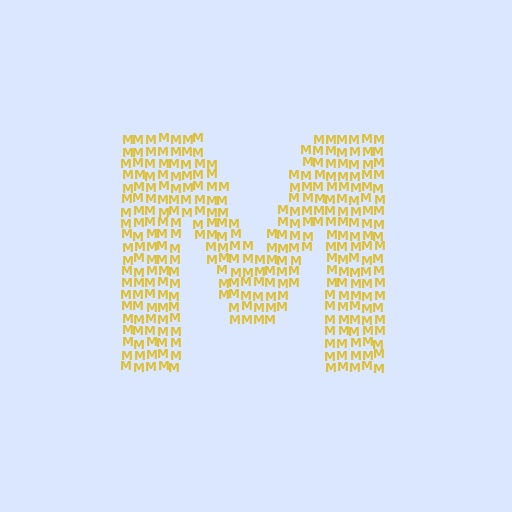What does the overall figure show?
The overall figure shows the letter M.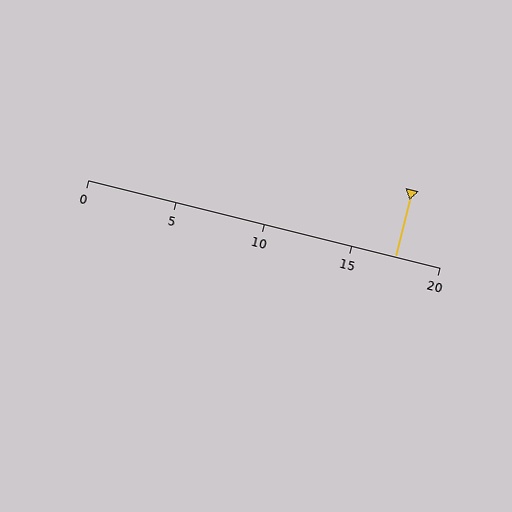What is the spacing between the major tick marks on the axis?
The major ticks are spaced 5 apart.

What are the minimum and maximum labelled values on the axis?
The axis runs from 0 to 20.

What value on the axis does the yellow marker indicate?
The marker indicates approximately 17.5.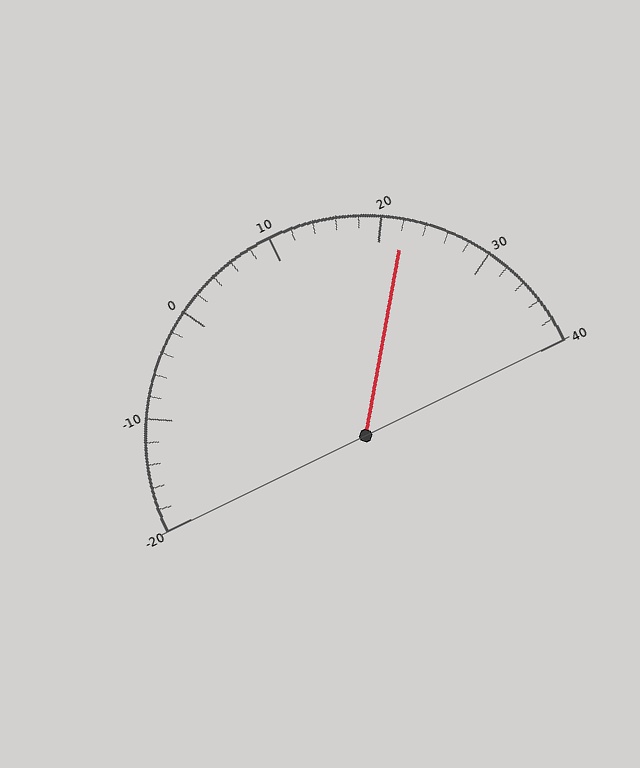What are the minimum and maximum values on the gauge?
The gauge ranges from -20 to 40.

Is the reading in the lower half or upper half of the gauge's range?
The reading is in the upper half of the range (-20 to 40).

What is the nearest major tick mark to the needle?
The nearest major tick mark is 20.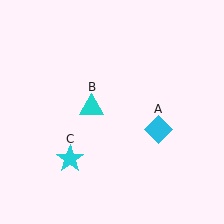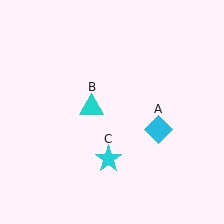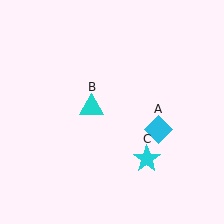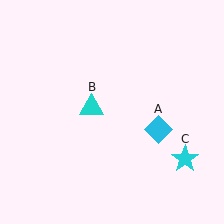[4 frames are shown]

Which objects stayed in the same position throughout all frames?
Cyan diamond (object A) and cyan triangle (object B) remained stationary.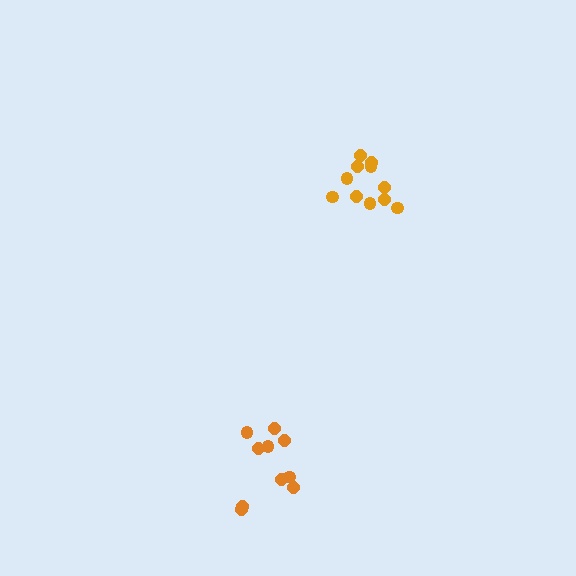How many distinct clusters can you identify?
There are 2 distinct clusters.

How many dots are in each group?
Group 1: 11 dots, Group 2: 10 dots (21 total).